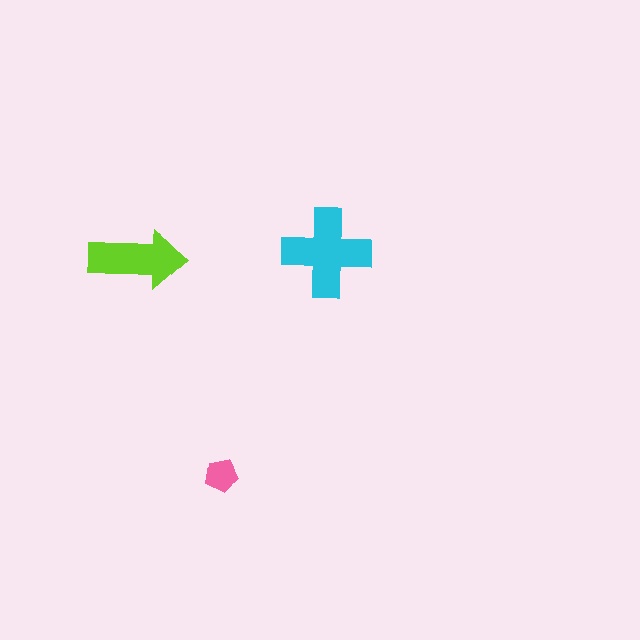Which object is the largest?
The cyan cross.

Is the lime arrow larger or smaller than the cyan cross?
Smaller.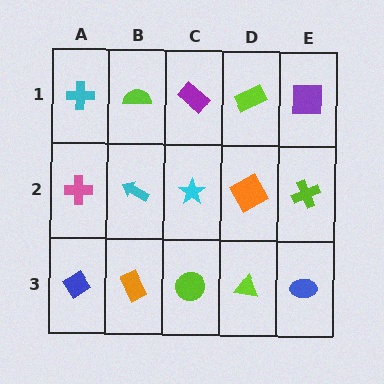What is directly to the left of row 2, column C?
A cyan arrow.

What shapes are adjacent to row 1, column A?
A pink cross (row 2, column A), a lime semicircle (row 1, column B).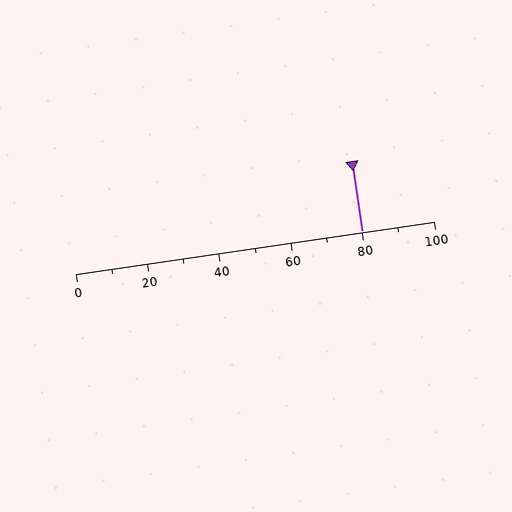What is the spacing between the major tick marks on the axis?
The major ticks are spaced 20 apart.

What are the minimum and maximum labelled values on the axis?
The axis runs from 0 to 100.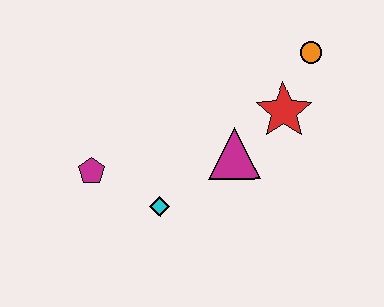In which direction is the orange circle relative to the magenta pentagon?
The orange circle is to the right of the magenta pentagon.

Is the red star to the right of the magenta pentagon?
Yes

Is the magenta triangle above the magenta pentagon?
Yes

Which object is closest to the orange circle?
The red star is closest to the orange circle.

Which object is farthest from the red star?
The magenta pentagon is farthest from the red star.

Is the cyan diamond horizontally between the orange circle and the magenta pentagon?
Yes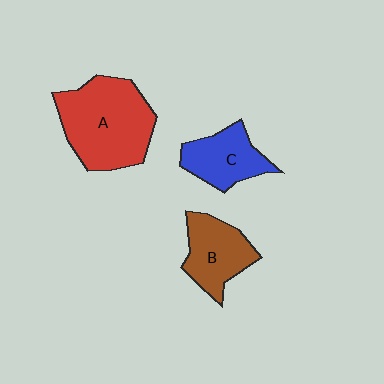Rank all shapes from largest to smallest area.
From largest to smallest: A (red), B (brown), C (blue).